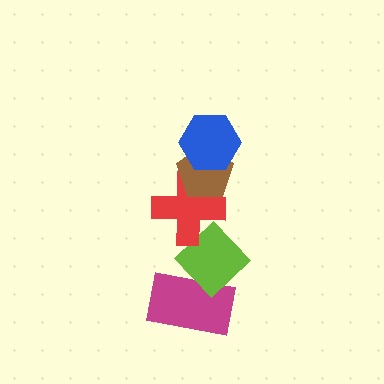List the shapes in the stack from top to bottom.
From top to bottom: the blue hexagon, the brown pentagon, the red cross, the lime diamond, the magenta rectangle.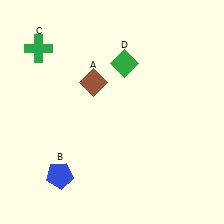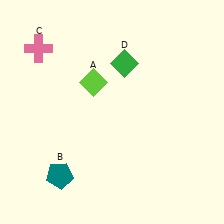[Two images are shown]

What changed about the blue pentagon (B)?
In Image 1, B is blue. In Image 2, it changed to teal.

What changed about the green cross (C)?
In Image 1, C is green. In Image 2, it changed to pink.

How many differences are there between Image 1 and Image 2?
There are 3 differences between the two images.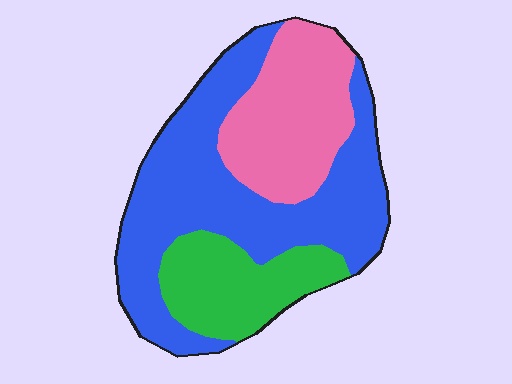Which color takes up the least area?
Green, at roughly 20%.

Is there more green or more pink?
Pink.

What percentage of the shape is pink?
Pink covers 27% of the shape.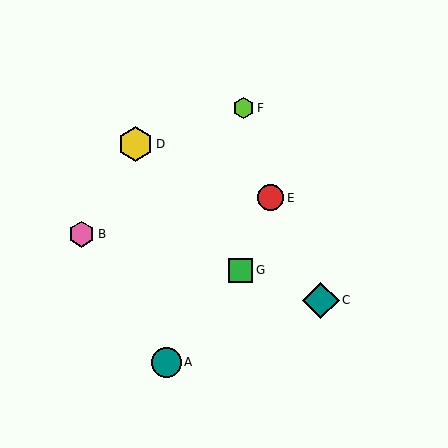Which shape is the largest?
The teal diamond (labeled C) is the largest.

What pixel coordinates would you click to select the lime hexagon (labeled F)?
Click at (243, 108) to select the lime hexagon F.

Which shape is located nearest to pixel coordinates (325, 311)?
The teal diamond (labeled C) at (321, 300) is nearest to that location.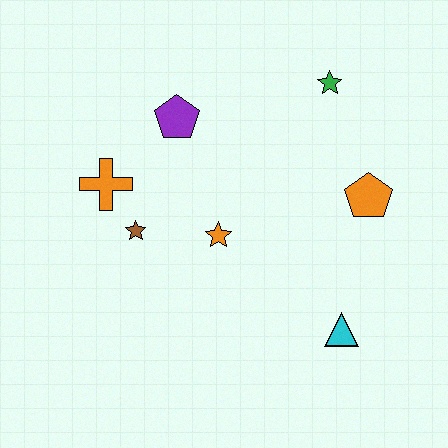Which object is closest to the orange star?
The brown star is closest to the orange star.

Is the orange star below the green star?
Yes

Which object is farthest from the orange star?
The green star is farthest from the orange star.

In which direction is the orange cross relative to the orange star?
The orange cross is to the left of the orange star.